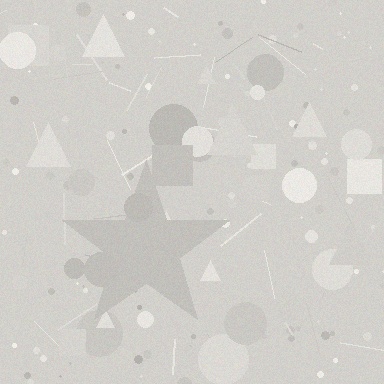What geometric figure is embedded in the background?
A star is embedded in the background.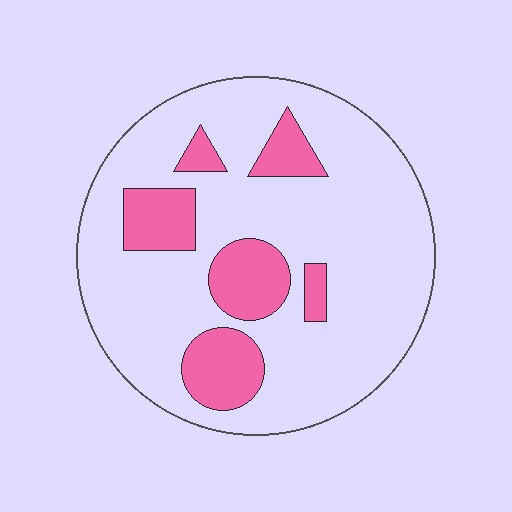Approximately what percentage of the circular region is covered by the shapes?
Approximately 20%.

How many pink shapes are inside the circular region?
6.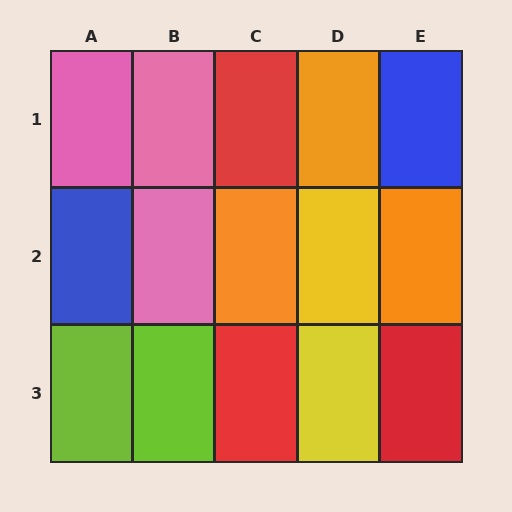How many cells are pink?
3 cells are pink.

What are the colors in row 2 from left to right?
Blue, pink, orange, yellow, orange.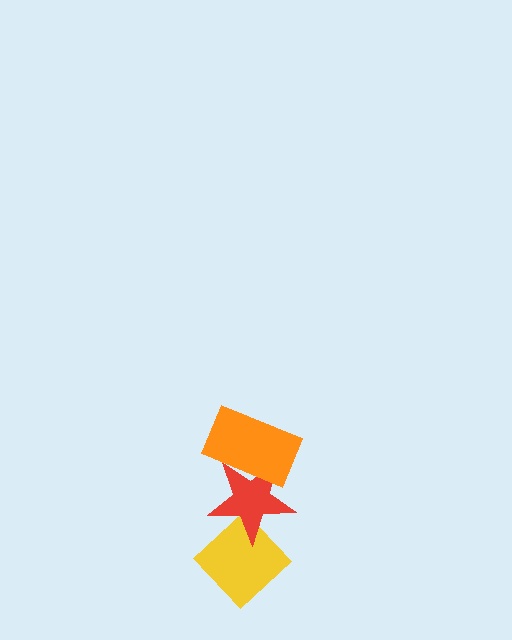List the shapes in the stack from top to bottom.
From top to bottom: the orange rectangle, the red star, the yellow diamond.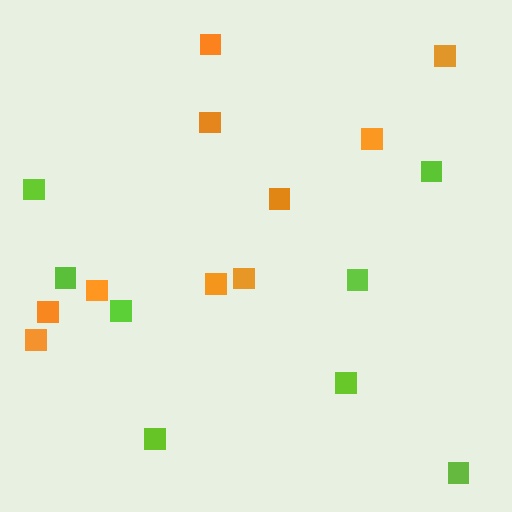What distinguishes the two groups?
There are 2 groups: one group of lime squares (8) and one group of orange squares (10).